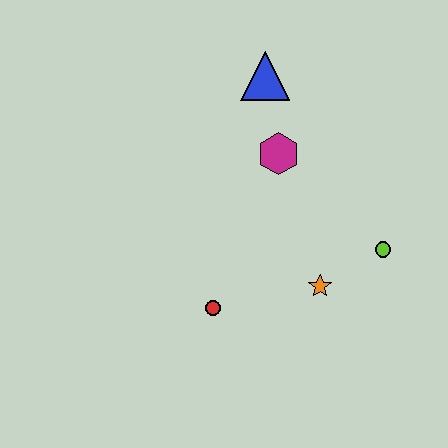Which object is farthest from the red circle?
The blue triangle is farthest from the red circle.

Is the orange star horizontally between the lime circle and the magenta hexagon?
Yes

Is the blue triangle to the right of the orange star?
No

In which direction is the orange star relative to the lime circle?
The orange star is to the left of the lime circle.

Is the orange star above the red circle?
Yes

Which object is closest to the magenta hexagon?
The blue triangle is closest to the magenta hexagon.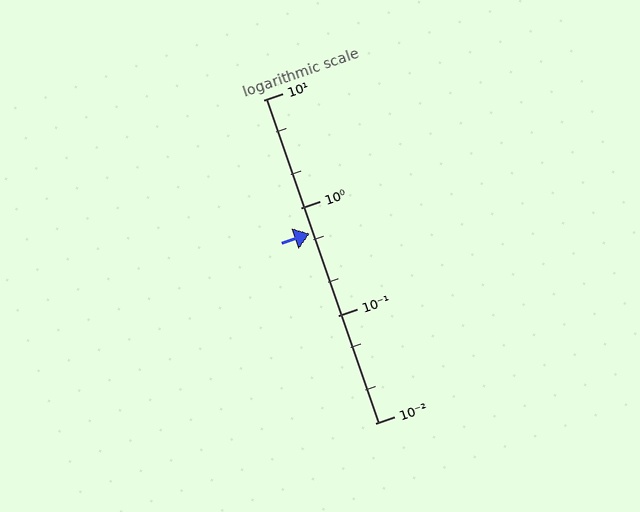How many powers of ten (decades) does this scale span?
The scale spans 3 decades, from 0.01 to 10.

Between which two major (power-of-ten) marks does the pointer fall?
The pointer is between 0.1 and 1.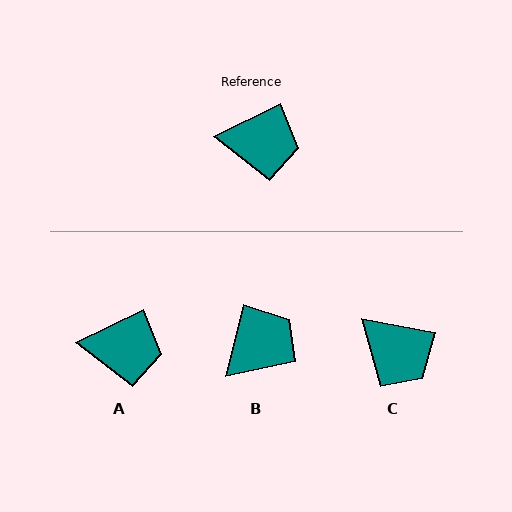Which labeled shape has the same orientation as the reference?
A.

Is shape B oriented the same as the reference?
No, it is off by about 50 degrees.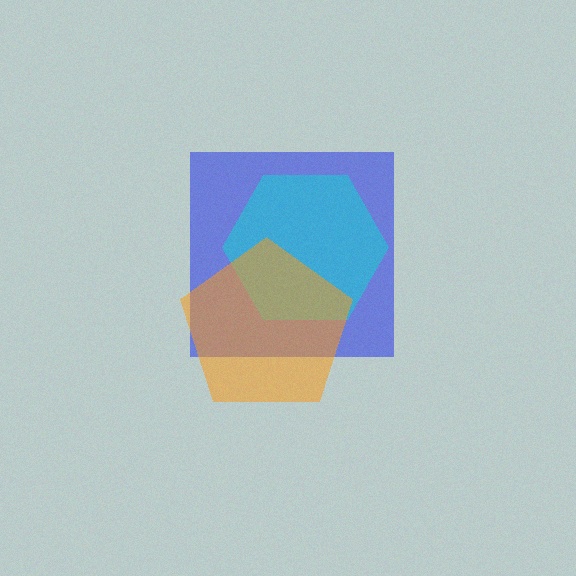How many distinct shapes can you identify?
There are 3 distinct shapes: a blue square, a cyan hexagon, an orange pentagon.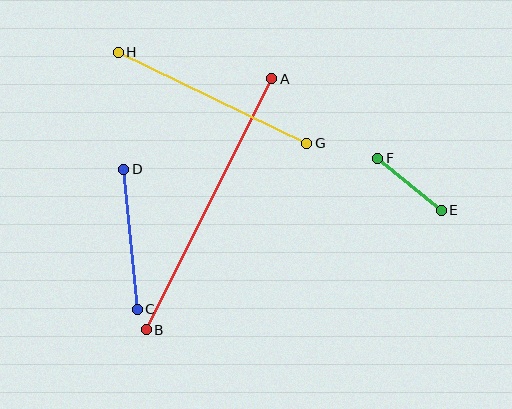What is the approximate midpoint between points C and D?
The midpoint is at approximately (130, 239) pixels.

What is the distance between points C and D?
The distance is approximately 140 pixels.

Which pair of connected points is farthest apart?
Points A and B are farthest apart.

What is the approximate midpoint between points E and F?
The midpoint is at approximately (409, 184) pixels.